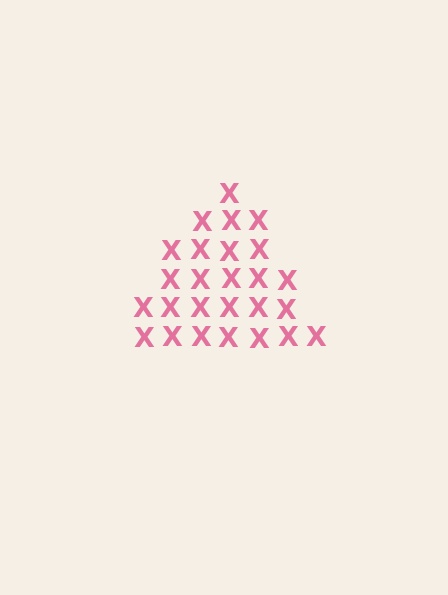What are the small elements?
The small elements are letter X's.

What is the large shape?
The large shape is a triangle.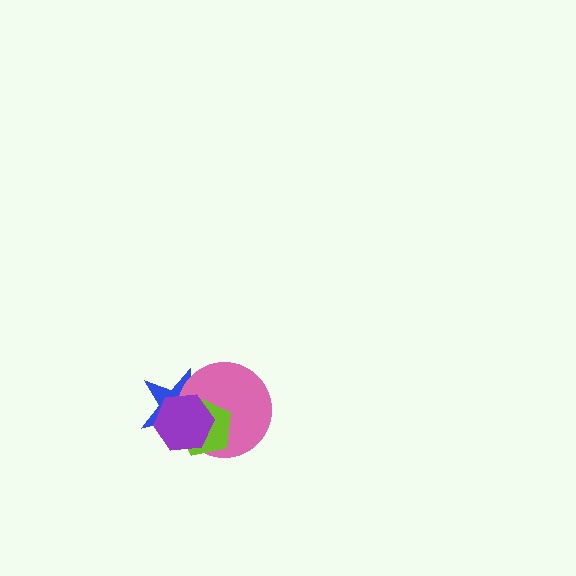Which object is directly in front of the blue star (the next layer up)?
The pink circle is directly in front of the blue star.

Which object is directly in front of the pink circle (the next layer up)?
The lime pentagon is directly in front of the pink circle.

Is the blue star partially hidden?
Yes, it is partially covered by another shape.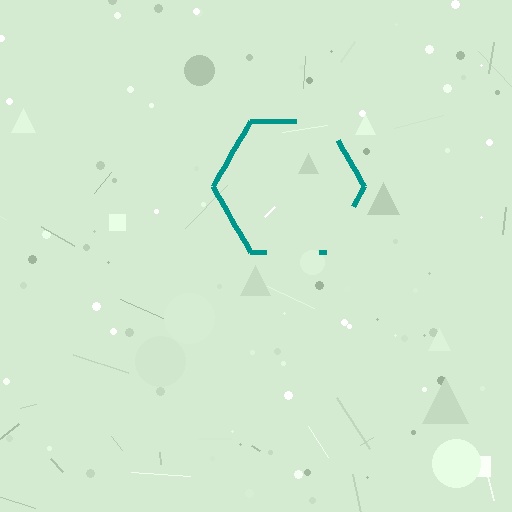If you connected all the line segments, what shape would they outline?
They would outline a hexagon.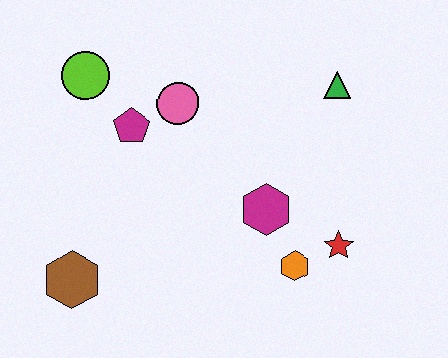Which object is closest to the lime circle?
The magenta pentagon is closest to the lime circle.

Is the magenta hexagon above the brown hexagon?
Yes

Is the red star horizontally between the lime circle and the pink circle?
No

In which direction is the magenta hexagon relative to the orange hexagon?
The magenta hexagon is above the orange hexagon.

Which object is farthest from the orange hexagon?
The lime circle is farthest from the orange hexagon.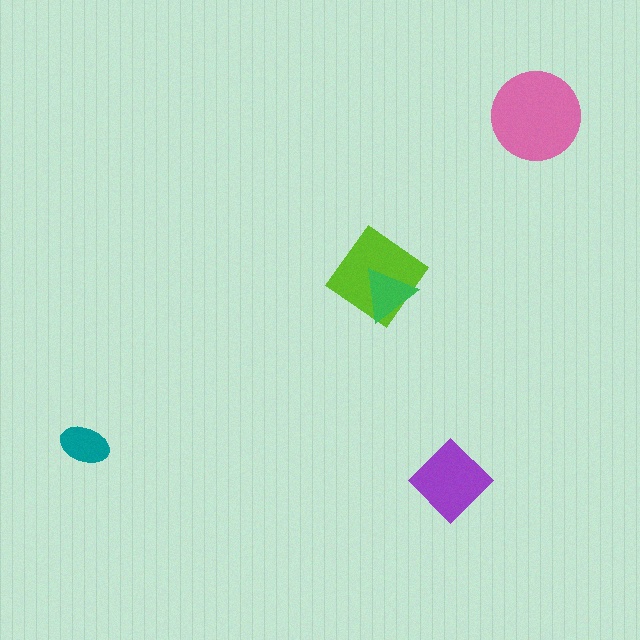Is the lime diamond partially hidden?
Yes, it is partially covered by another shape.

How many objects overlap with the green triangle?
1 object overlaps with the green triangle.